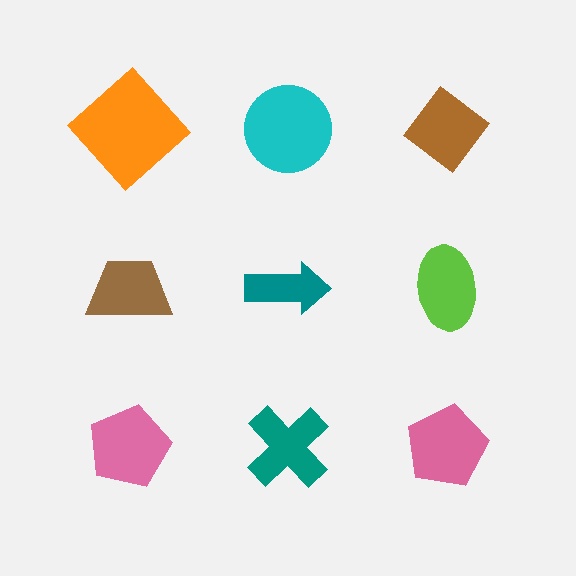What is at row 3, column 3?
A pink pentagon.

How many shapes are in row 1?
3 shapes.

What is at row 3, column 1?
A pink pentagon.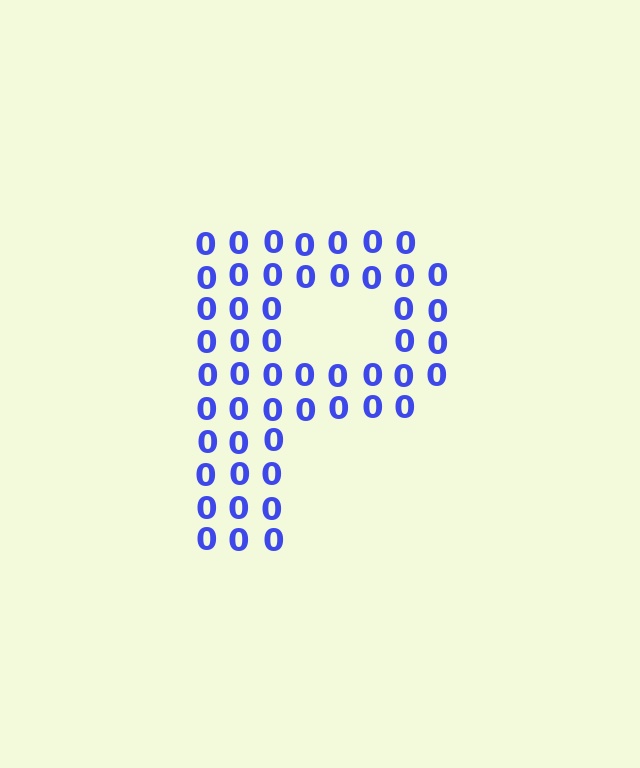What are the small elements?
The small elements are digit 0's.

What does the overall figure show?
The overall figure shows the letter P.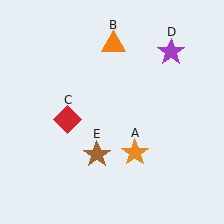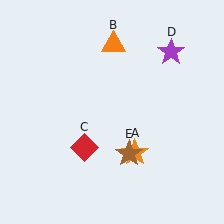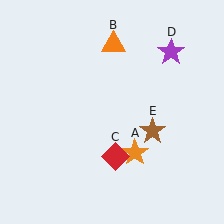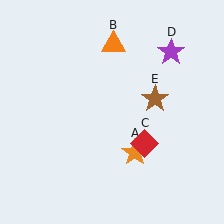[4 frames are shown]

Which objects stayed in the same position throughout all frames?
Orange star (object A) and orange triangle (object B) and purple star (object D) remained stationary.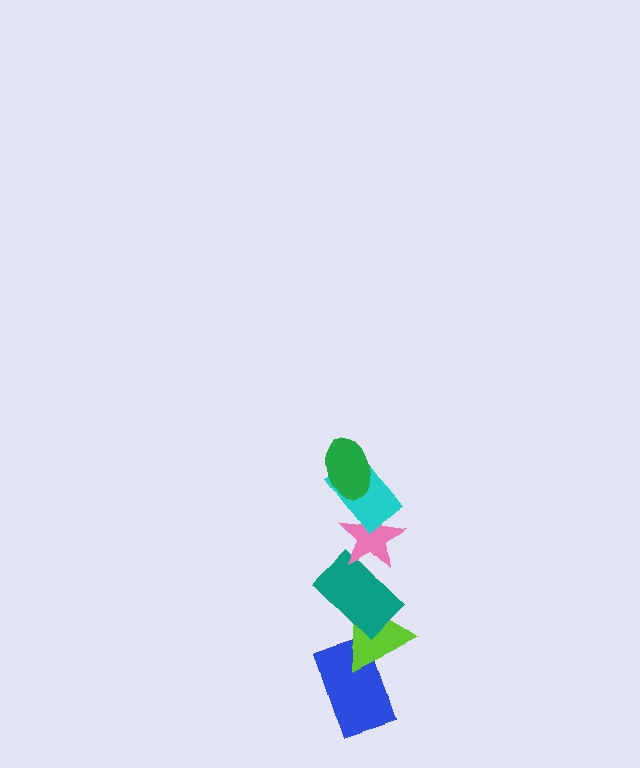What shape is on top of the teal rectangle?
The pink star is on top of the teal rectangle.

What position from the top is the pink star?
The pink star is 3rd from the top.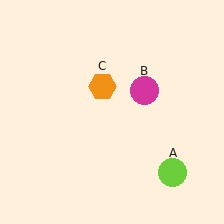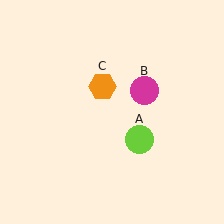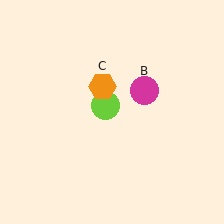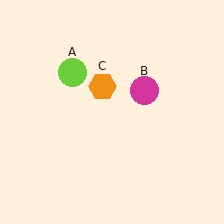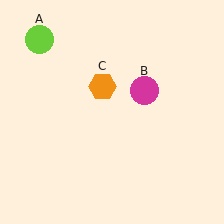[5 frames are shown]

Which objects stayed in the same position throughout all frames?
Magenta circle (object B) and orange hexagon (object C) remained stationary.